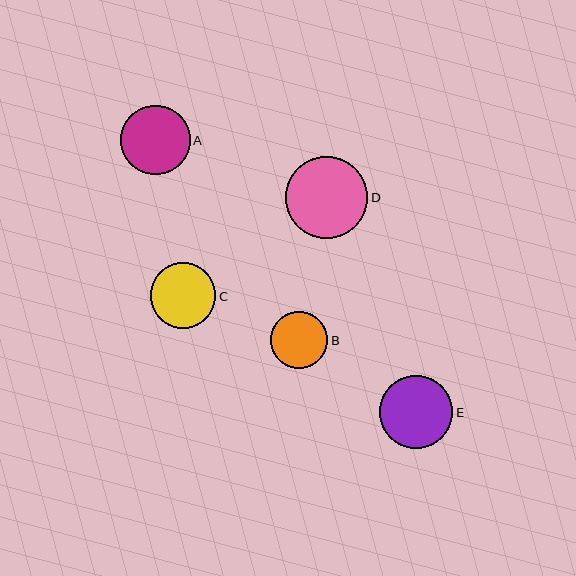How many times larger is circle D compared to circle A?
Circle D is approximately 1.2 times the size of circle A.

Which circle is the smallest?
Circle B is the smallest with a size of approximately 57 pixels.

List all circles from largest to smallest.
From largest to smallest: D, E, A, C, B.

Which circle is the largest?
Circle D is the largest with a size of approximately 82 pixels.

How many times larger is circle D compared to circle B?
Circle D is approximately 1.4 times the size of circle B.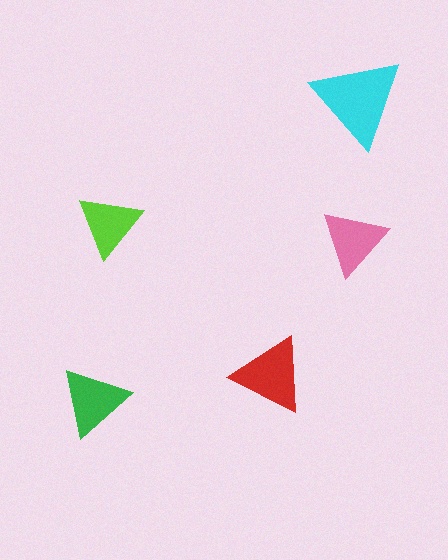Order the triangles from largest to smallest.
the cyan one, the red one, the green one, the pink one, the lime one.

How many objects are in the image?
There are 5 objects in the image.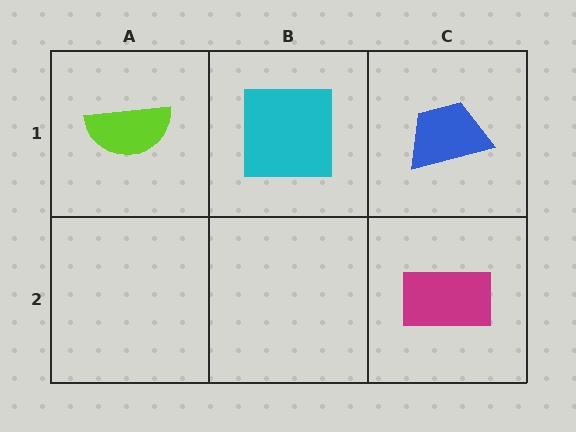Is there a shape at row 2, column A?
No, that cell is empty.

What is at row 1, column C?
A blue trapezoid.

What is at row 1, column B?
A cyan square.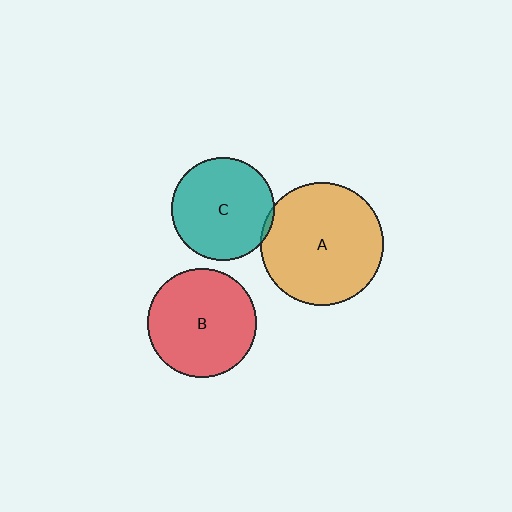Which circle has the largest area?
Circle A (orange).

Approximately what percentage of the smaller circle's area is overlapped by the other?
Approximately 5%.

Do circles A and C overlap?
Yes.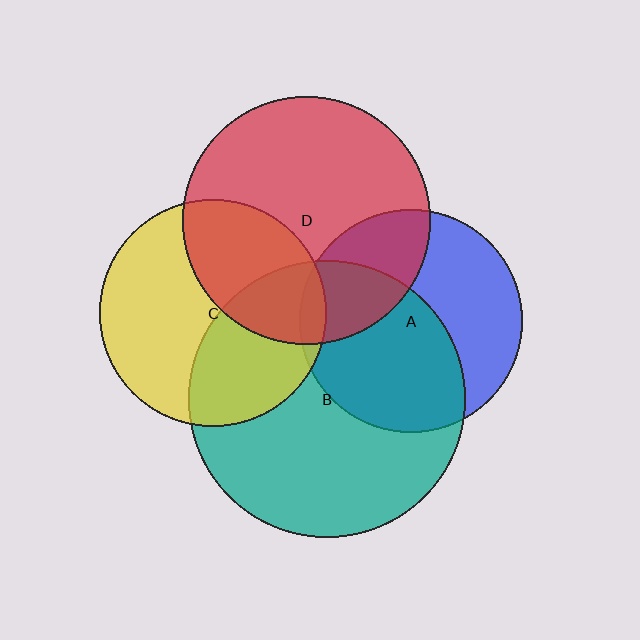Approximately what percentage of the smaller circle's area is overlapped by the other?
Approximately 5%.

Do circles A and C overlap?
Yes.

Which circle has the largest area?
Circle B (teal).